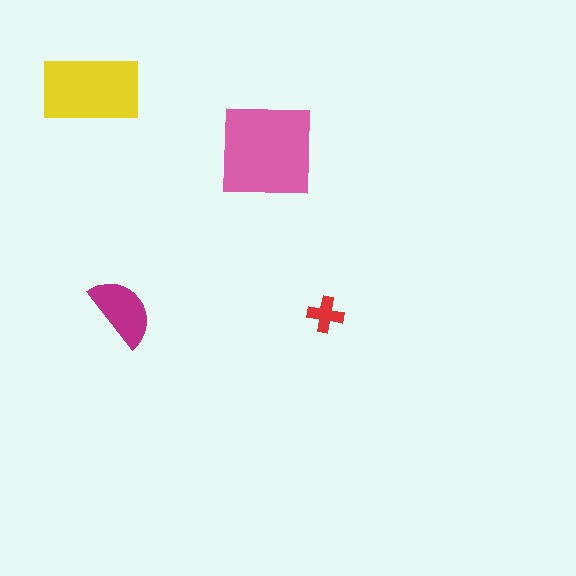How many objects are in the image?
There are 4 objects in the image.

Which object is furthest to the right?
The red cross is rightmost.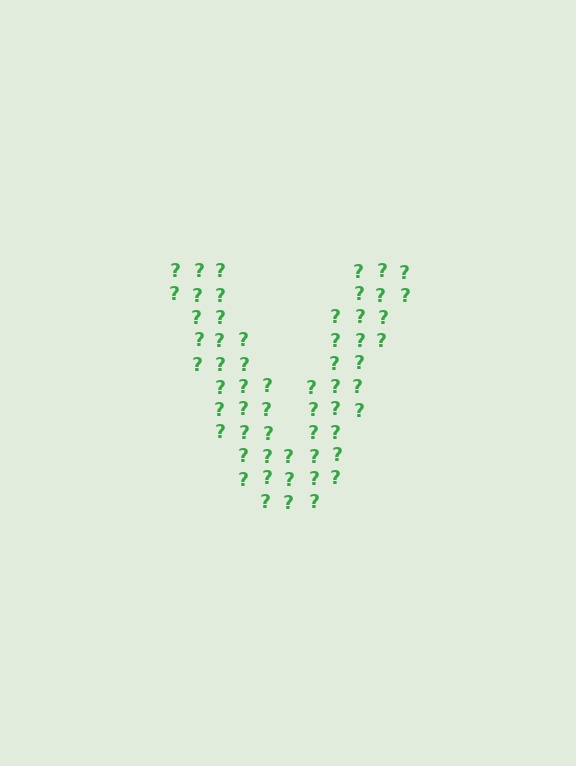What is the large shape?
The large shape is the letter V.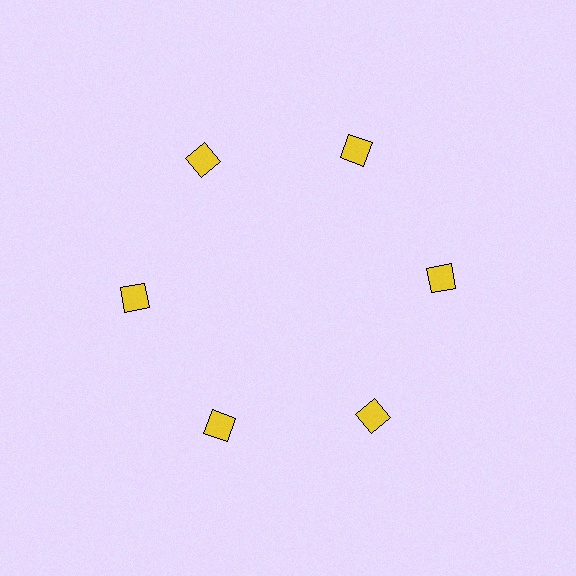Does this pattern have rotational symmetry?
Yes, this pattern has 6-fold rotational symmetry. It looks the same after rotating 60 degrees around the center.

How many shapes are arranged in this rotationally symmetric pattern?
There are 6 shapes, arranged in 6 groups of 1.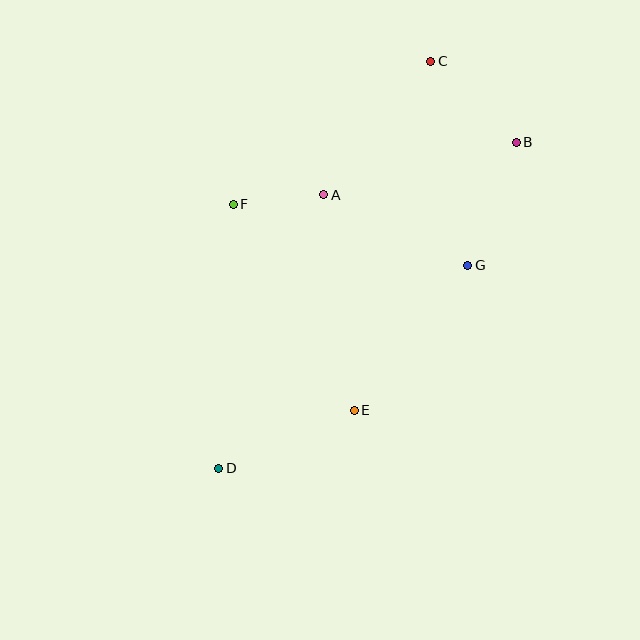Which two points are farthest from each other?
Points C and D are farthest from each other.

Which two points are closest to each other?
Points A and F are closest to each other.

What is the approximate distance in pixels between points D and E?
The distance between D and E is approximately 148 pixels.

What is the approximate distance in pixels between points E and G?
The distance between E and G is approximately 184 pixels.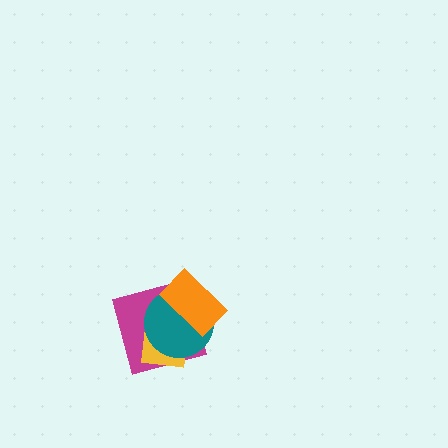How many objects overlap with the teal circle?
3 objects overlap with the teal circle.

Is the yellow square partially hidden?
Yes, it is partially covered by another shape.